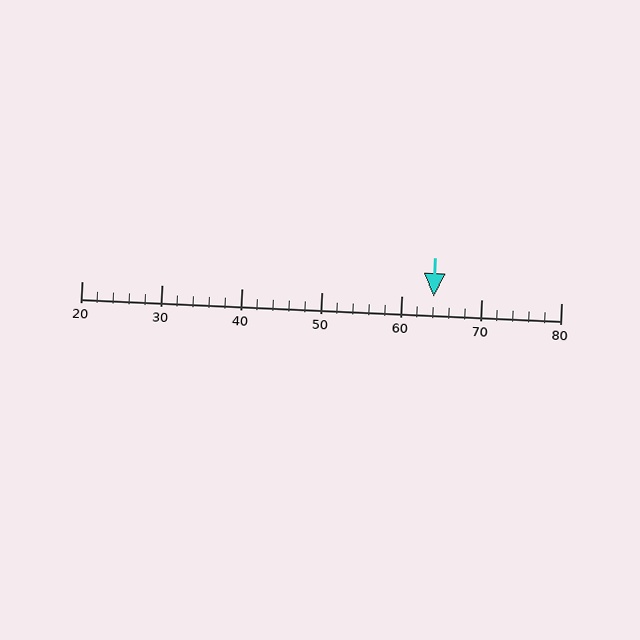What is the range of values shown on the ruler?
The ruler shows values from 20 to 80.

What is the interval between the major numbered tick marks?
The major tick marks are spaced 10 units apart.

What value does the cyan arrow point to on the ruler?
The cyan arrow points to approximately 64.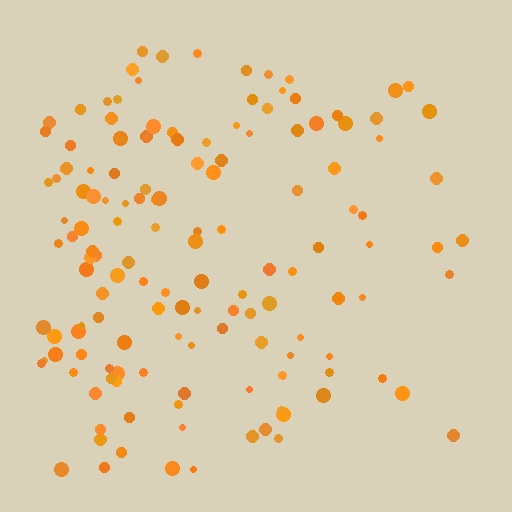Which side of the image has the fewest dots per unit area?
The right.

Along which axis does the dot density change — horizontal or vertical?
Horizontal.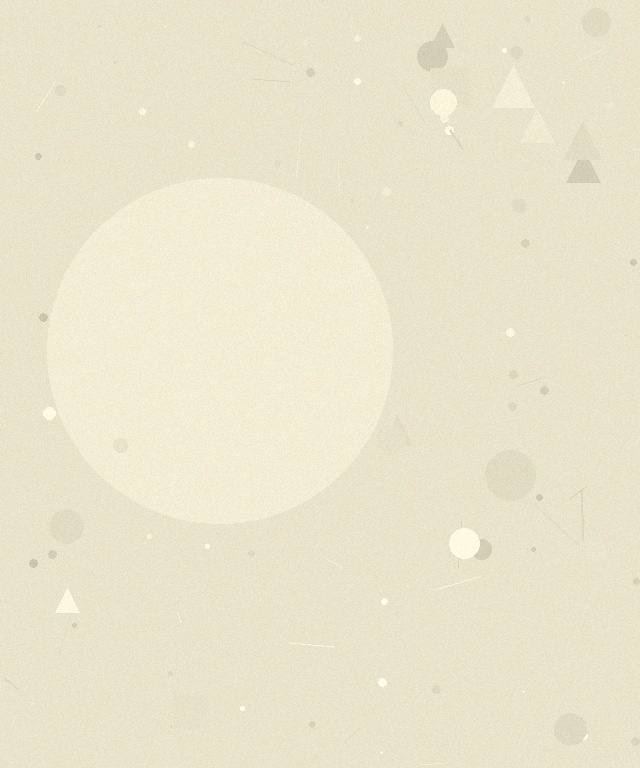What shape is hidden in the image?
A circle is hidden in the image.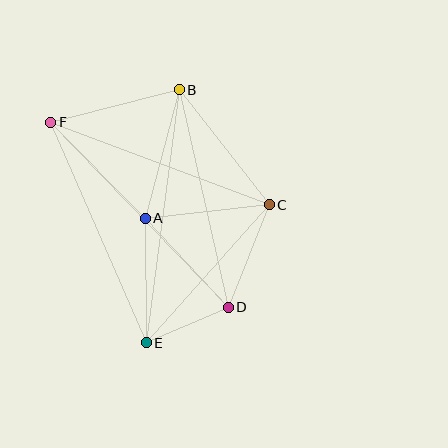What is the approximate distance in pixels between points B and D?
The distance between B and D is approximately 223 pixels.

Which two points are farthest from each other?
Points D and F are farthest from each other.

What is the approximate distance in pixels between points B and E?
The distance between B and E is approximately 255 pixels.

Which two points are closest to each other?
Points D and E are closest to each other.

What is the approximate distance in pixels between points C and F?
The distance between C and F is approximately 233 pixels.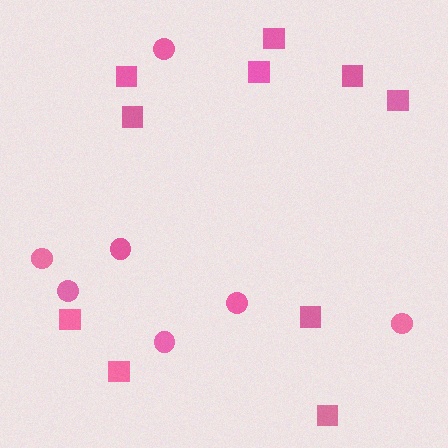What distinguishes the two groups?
There are 2 groups: one group of squares (10) and one group of circles (7).